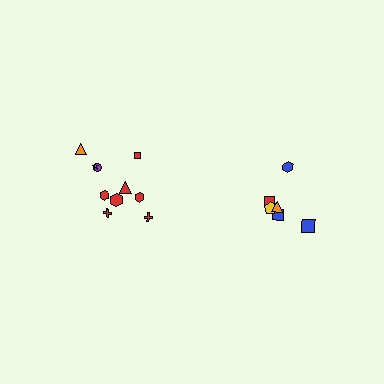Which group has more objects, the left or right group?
The left group.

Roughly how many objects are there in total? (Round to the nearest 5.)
Roughly 15 objects in total.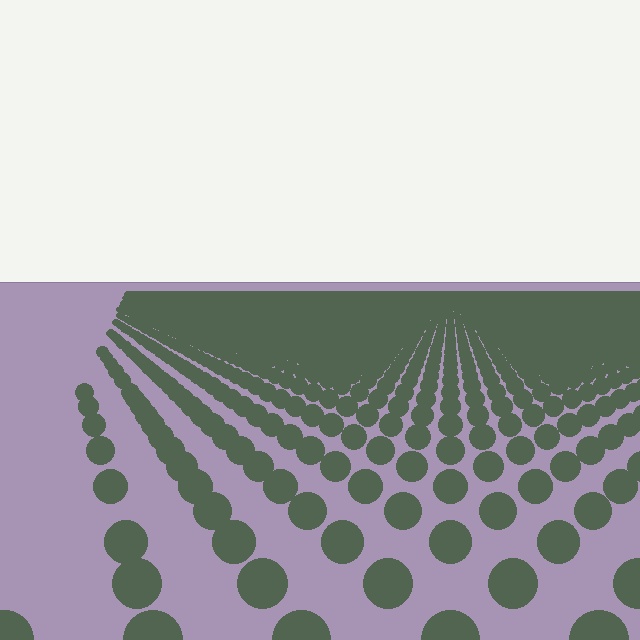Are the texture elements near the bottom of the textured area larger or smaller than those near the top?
Larger. Near the bottom, elements are closer to the viewer and appear at a bigger on-screen size.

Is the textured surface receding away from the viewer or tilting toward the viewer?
The surface is receding away from the viewer. Texture elements get smaller and denser toward the top.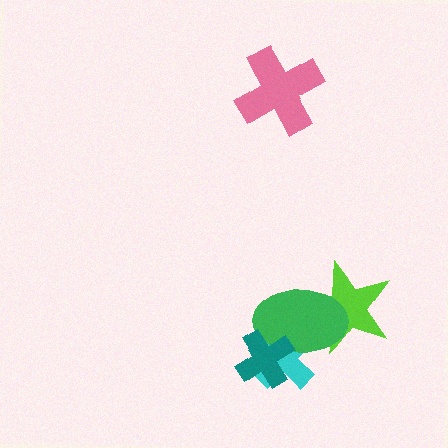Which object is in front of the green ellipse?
The teal cross is in front of the green ellipse.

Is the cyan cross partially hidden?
Yes, it is partially covered by another shape.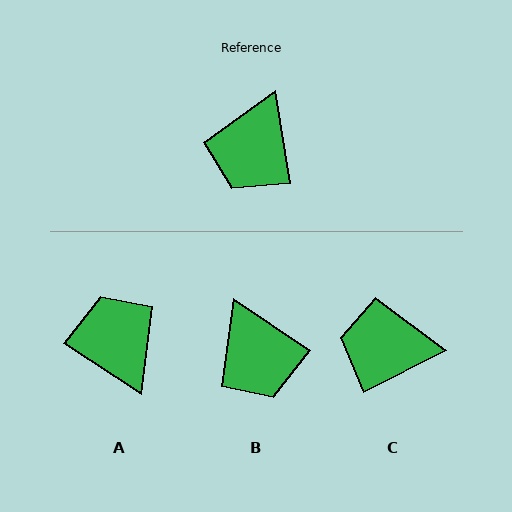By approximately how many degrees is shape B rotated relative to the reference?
Approximately 46 degrees counter-clockwise.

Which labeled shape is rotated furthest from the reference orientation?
A, about 133 degrees away.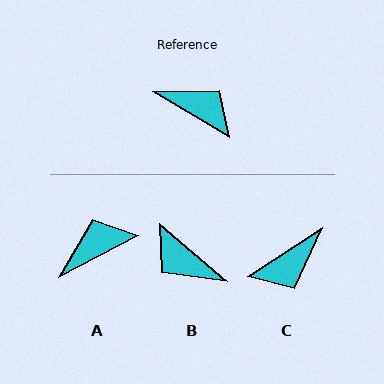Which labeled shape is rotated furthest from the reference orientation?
B, about 170 degrees away.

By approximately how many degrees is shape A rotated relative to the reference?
Approximately 58 degrees counter-clockwise.